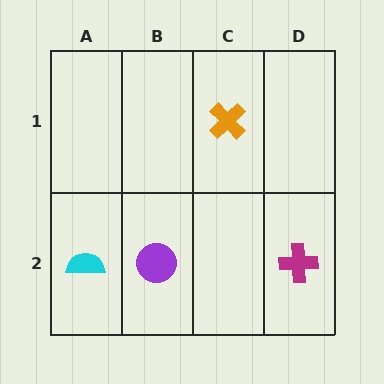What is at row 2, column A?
A cyan semicircle.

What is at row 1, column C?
An orange cross.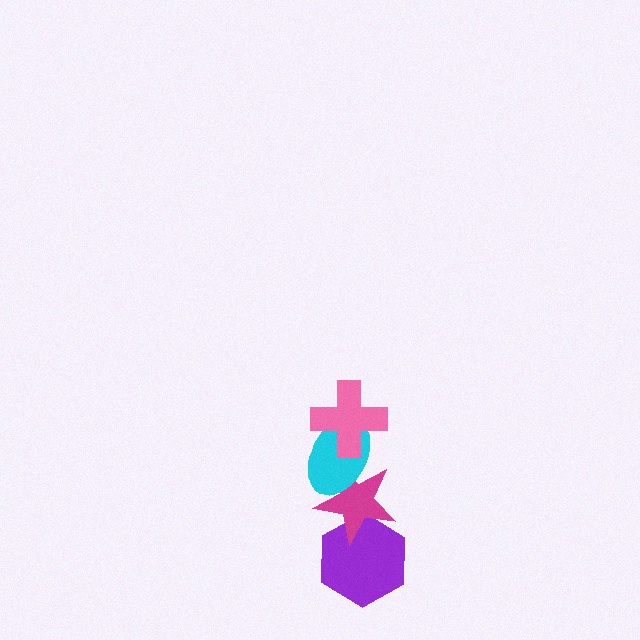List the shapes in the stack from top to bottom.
From top to bottom: the pink cross, the cyan ellipse, the magenta star, the purple hexagon.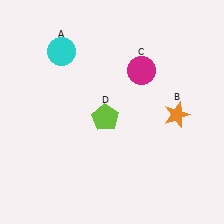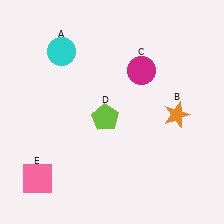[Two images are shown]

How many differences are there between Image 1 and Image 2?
There is 1 difference between the two images.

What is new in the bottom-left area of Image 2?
A pink square (E) was added in the bottom-left area of Image 2.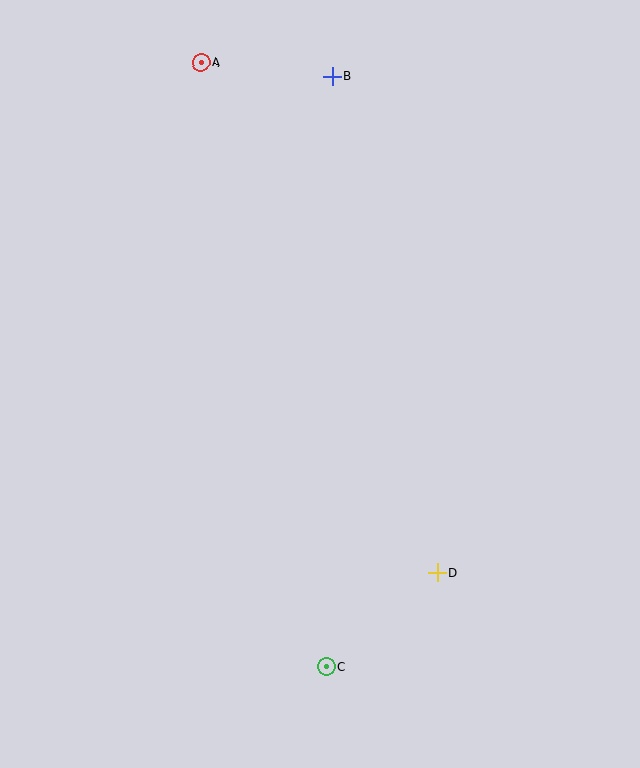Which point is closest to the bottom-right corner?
Point D is closest to the bottom-right corner.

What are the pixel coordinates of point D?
Point D is at (437, 573).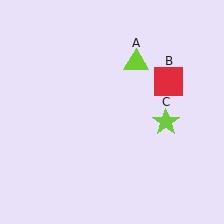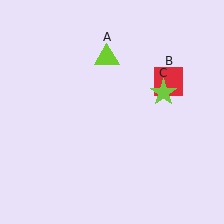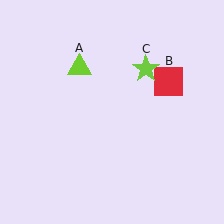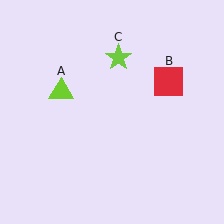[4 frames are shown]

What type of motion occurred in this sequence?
The lime triangle (object A), lime star (object C) rotated counterclockwise around the center of the scene.